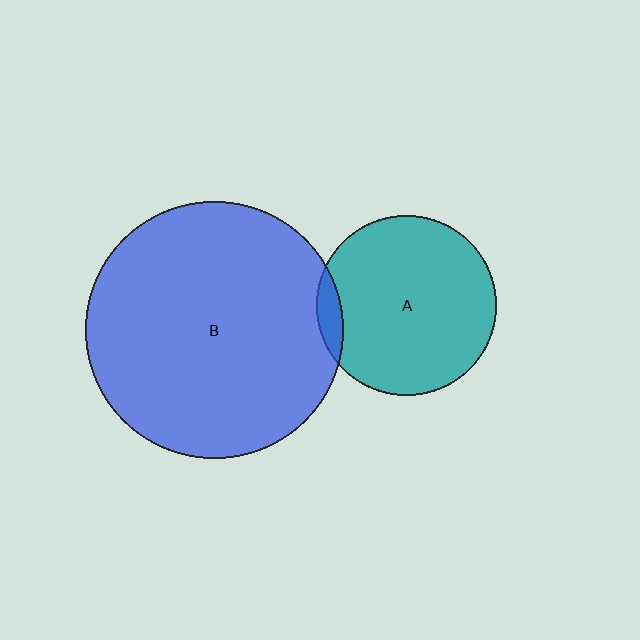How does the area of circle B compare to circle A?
Approximately 2.0 times.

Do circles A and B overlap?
Yes.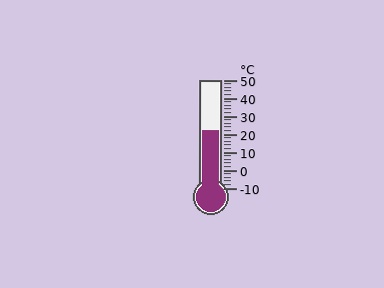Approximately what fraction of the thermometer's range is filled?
The thermometer is filled to approximately 55% of its range.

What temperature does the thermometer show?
The thermometer shows approximately 22°C.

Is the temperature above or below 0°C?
The temperature is above 0°C.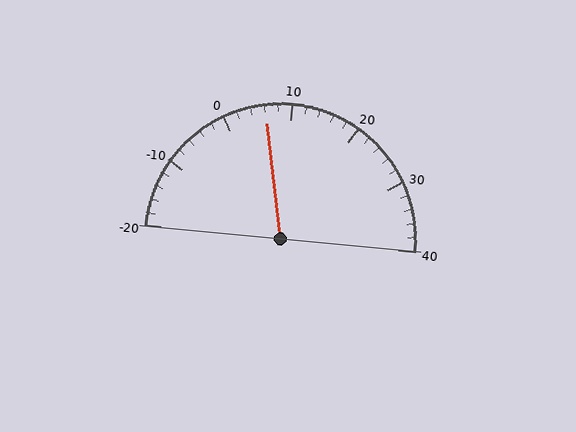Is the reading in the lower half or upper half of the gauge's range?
The reading is in the lower half of the range (-20 to 40).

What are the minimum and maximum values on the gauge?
The gauge ranges from -20 to 40.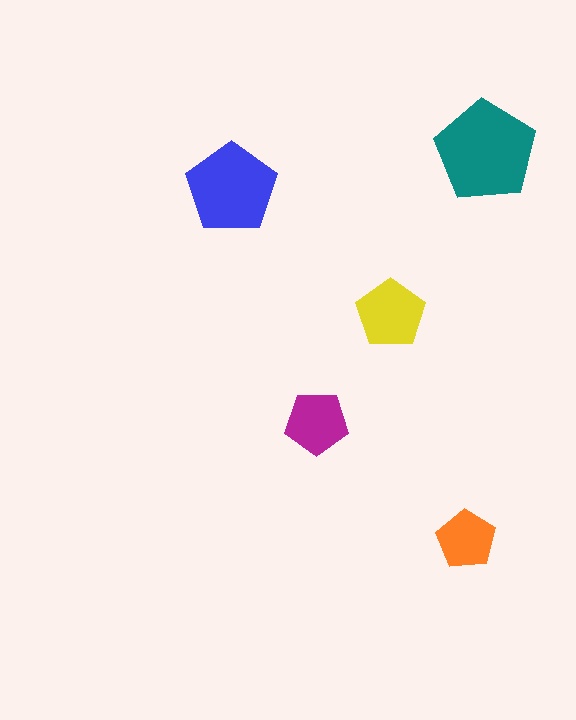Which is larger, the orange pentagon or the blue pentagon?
The blue one.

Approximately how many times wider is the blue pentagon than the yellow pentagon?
About 1.5 times wider.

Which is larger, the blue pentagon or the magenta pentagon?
The blue one.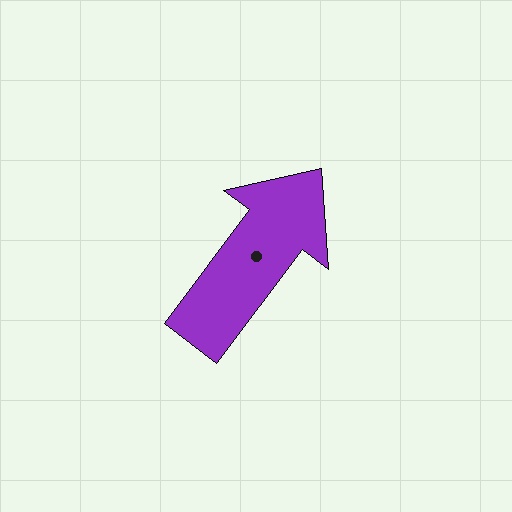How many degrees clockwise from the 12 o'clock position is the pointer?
Approximately 37 degrees.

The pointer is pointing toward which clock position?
Roughly 1 o'clock.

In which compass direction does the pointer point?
Northeast.